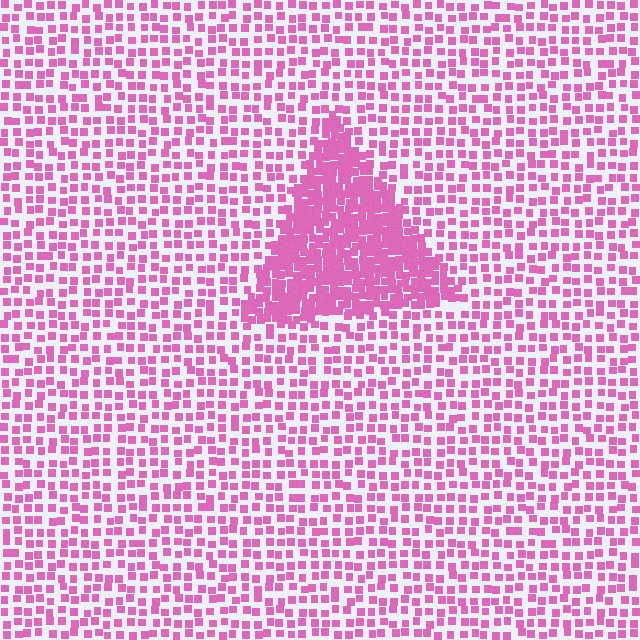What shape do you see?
I see a triangle.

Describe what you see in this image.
The image contains small pink elements arranged at two different densities. A triangle-shaped region is visible where the elements are more densely packed than the surrounding area.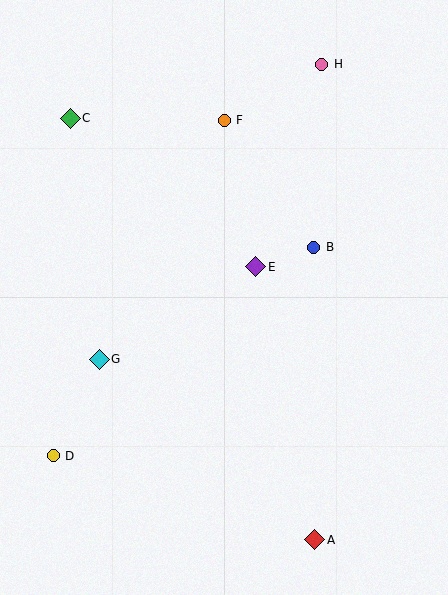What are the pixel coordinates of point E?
Point E is at (256, 267).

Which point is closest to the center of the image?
Point E at (256, 267) is closest to the center.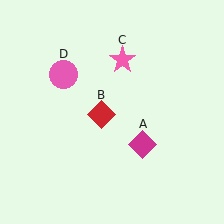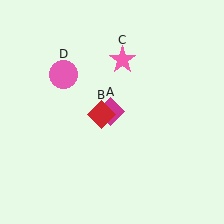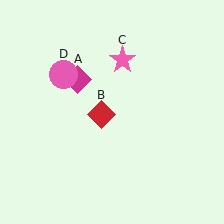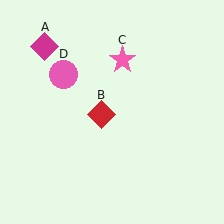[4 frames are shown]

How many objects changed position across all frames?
1 object changed position: magenta diamond (object A).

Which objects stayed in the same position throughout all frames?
Red diamond (object B) and pink star (object C) and pink circle (object D) remained stationary.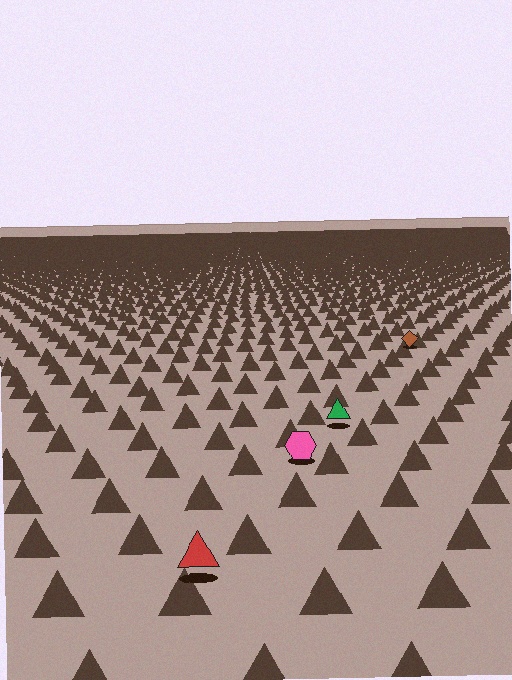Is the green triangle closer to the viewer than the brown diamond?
Yes. The green triangle is closer — you can tell from the texture gradient: the ground texture is coarser near it.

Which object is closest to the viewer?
The red triangle is closest. The texture marks near it are larger and more spread out.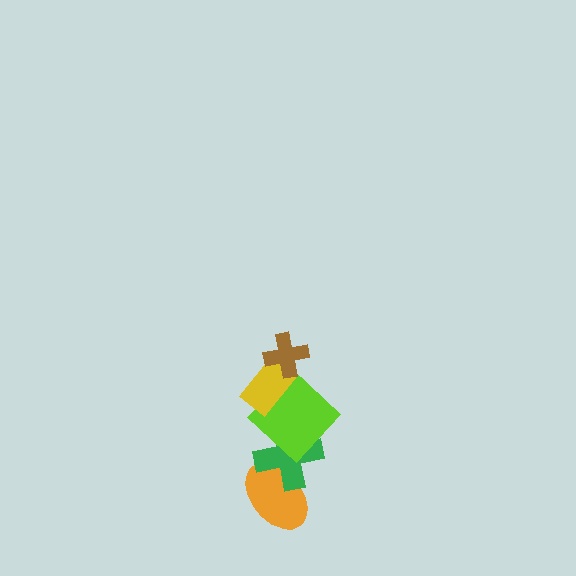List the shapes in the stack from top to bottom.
From top to bottom: the brown cross, the yellow rectangle, the lime diamond, the green cross, the orange ellipse.